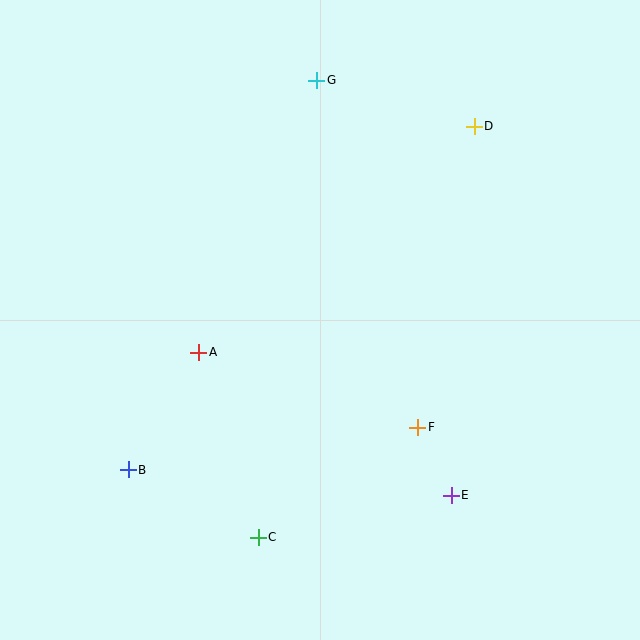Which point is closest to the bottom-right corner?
Point E is closest to the bottom-right corner.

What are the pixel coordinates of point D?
Point D is at (474, 126).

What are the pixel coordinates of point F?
Point F is at (418, 427).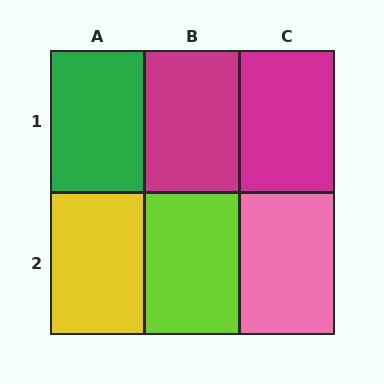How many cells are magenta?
2 cells are magenta.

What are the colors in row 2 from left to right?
Yellow, lime, pink.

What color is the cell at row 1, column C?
Magenta.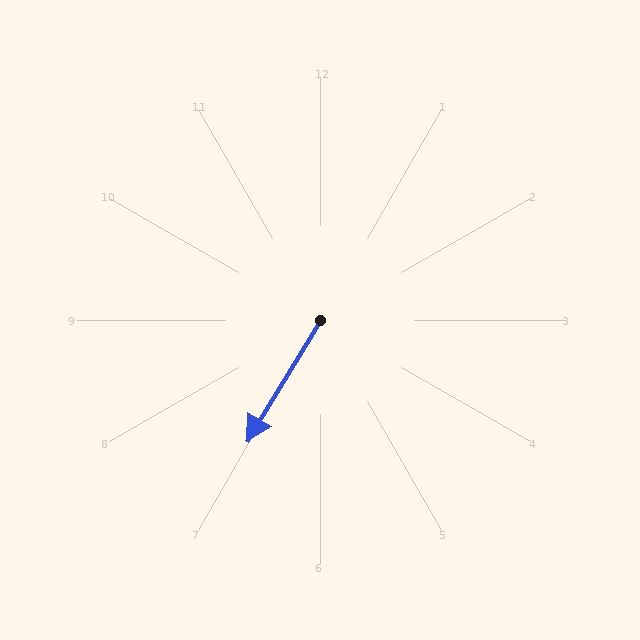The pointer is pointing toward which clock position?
Roughly 7 o'clock.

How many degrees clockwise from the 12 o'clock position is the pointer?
Approximately 211 degrees.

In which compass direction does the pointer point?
Southwest.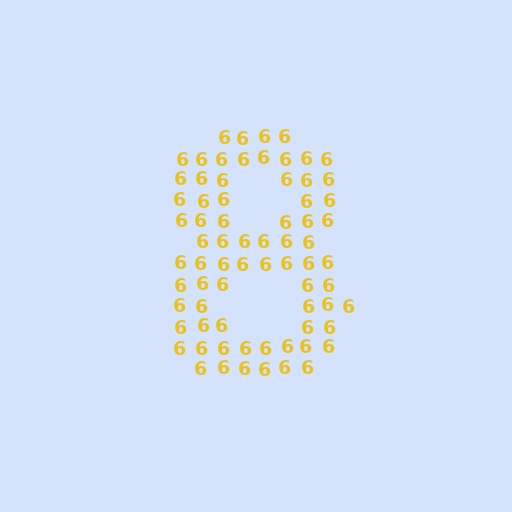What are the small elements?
The small elements are digit 6's.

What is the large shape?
The large shape is the digit 8.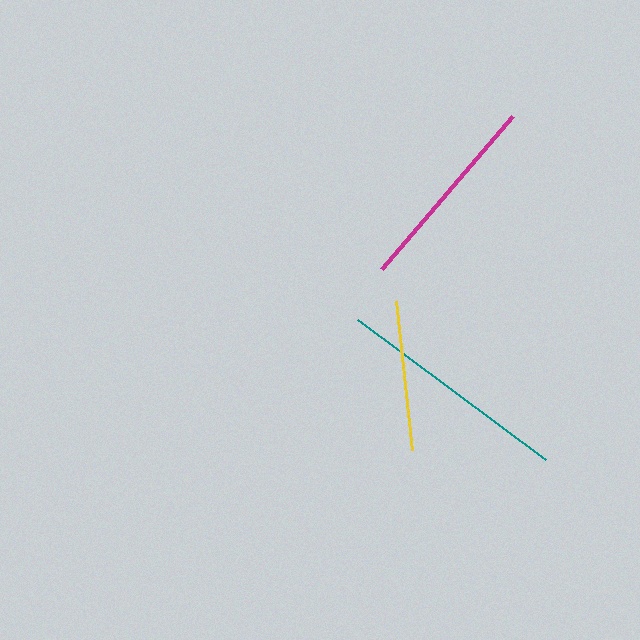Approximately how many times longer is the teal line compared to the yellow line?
The teal line is approximately 1.6 times the length of the yellow line.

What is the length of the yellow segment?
The yellow segment is approximately 149 pixels long.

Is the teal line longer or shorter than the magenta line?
The teal line is longer than the magenta line.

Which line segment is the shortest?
The yellow line is the shortest at approximately 149 pixels.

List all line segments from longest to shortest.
From longest to shortest: teal, magenta, yellow.